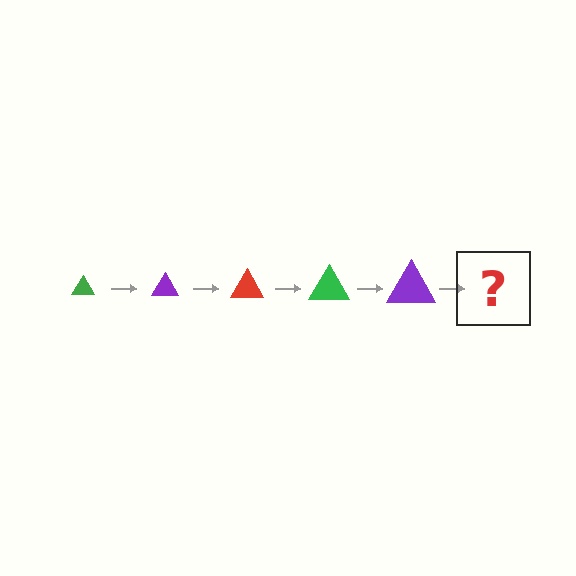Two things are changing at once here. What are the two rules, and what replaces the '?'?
The two rules are that the triangle grows larger each step and the color cycles through green, purple, and red. The '?' should be a red triangle, larger than the previous one.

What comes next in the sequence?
The next element should be a red triangle, larger than the previous one.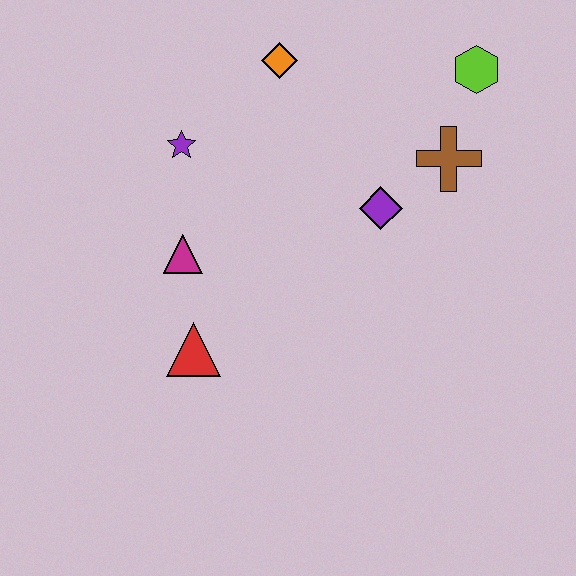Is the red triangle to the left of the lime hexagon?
Yes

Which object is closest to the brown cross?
The purple diamond is closest to the brown cross.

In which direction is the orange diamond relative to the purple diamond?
The orange diamond is above the purple diamond.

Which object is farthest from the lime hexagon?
The red triangle is farthest from the lime hexagon.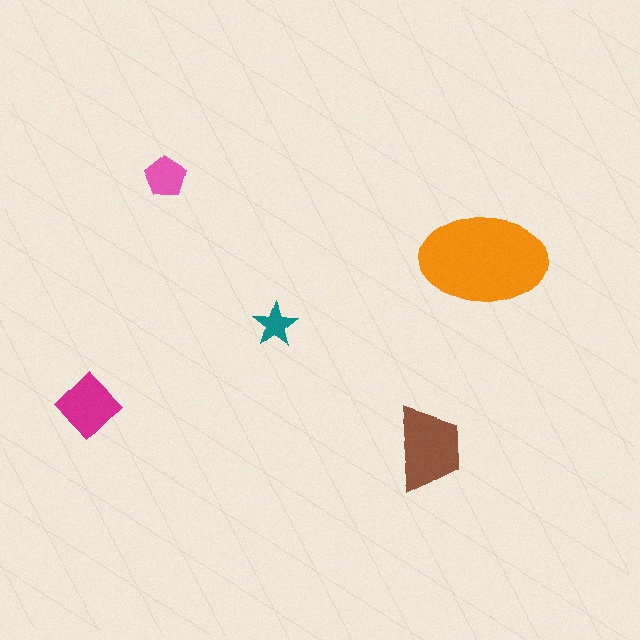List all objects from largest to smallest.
The orange ellipse, the brown trapezoid, the magenta diamond, the pink pentagon, the teal star.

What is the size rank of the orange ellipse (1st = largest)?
1st.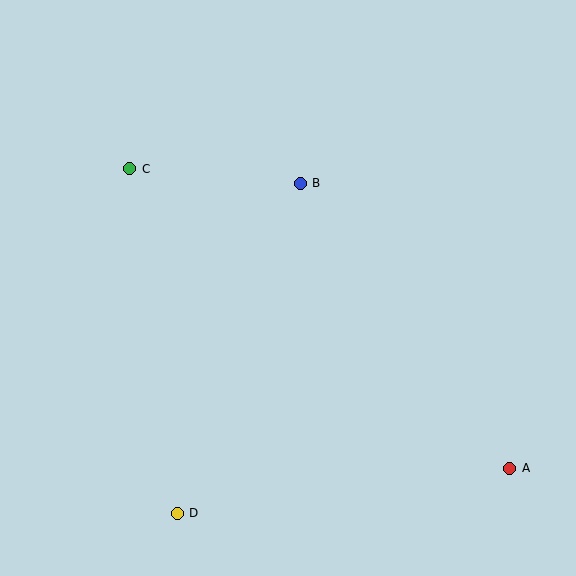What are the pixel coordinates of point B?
Point B is at (300, 183).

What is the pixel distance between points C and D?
The distance between C and D is 347 pixels.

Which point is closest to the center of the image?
Point B at (300, 183) is closest to the center.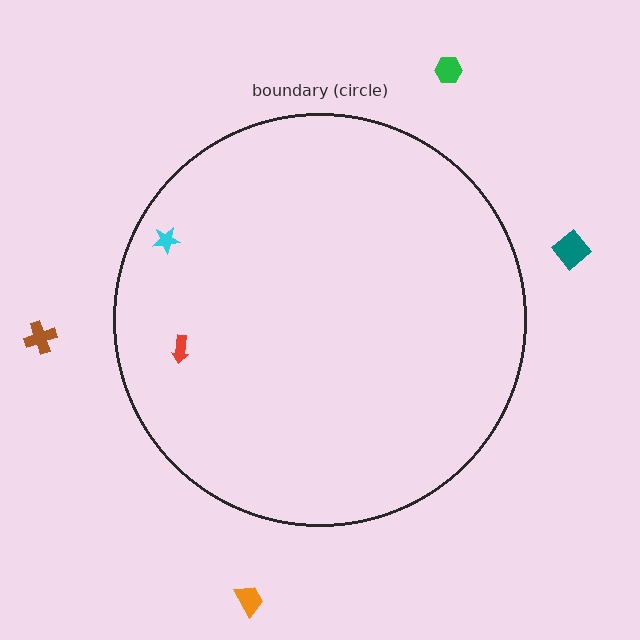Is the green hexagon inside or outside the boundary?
Outside.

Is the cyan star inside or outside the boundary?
Inside.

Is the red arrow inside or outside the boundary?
Inside.